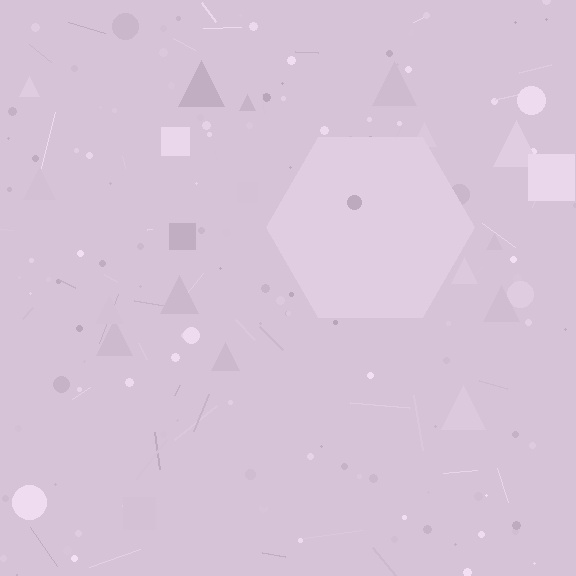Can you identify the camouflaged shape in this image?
The camouflaged shape is a hexagon.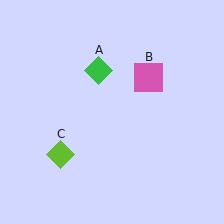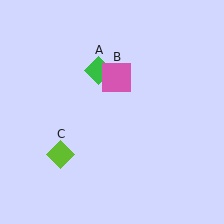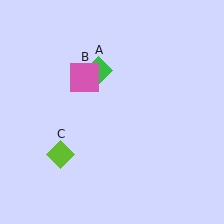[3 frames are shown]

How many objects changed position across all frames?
1 object changed position: pink square (object B).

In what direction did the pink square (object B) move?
The pink square (object B) moved left.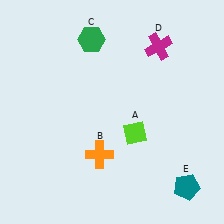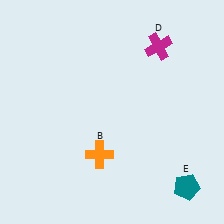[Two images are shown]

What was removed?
The lime diamond (A), the green hexagon (C) were removed in Image 2.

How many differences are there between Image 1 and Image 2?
There are 2 differences between the two images.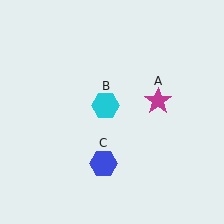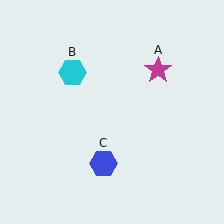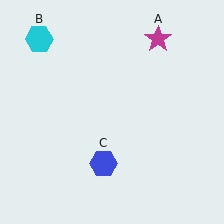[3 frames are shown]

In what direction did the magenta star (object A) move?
The magenta star (object A) moved up.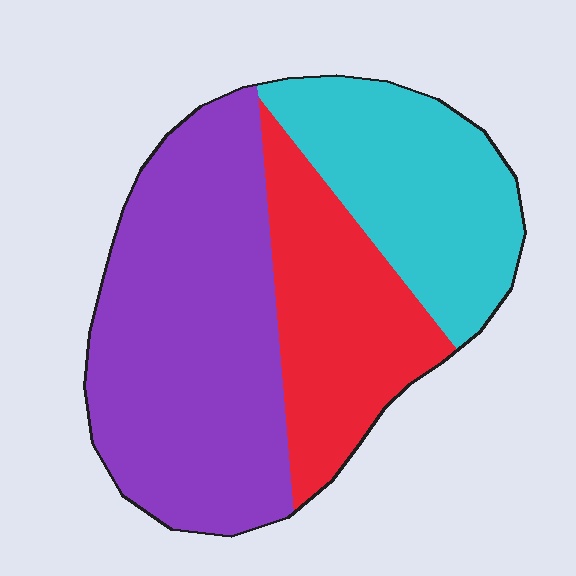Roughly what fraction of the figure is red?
Red covers 25% of the figure.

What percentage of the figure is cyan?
Cyan takes up between a sixth and a third of the figure.